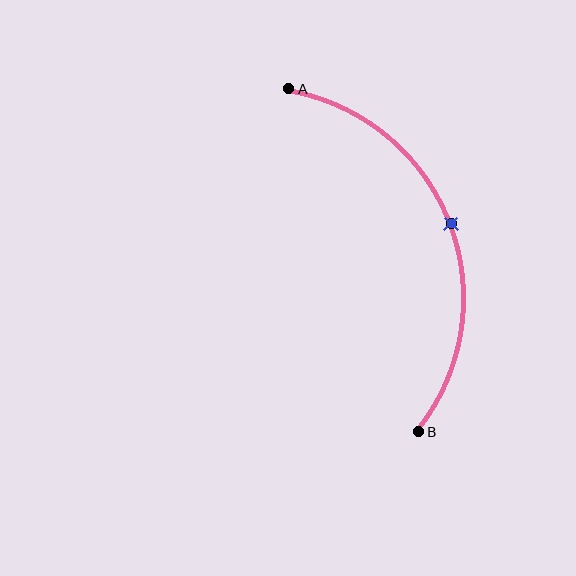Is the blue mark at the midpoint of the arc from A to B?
Yes. The blue mark lies on the arc at equal arc-length from both A and B — it is the arc midpoint.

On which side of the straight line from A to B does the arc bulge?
The arc bulges to the right of the straight line connecting A and B.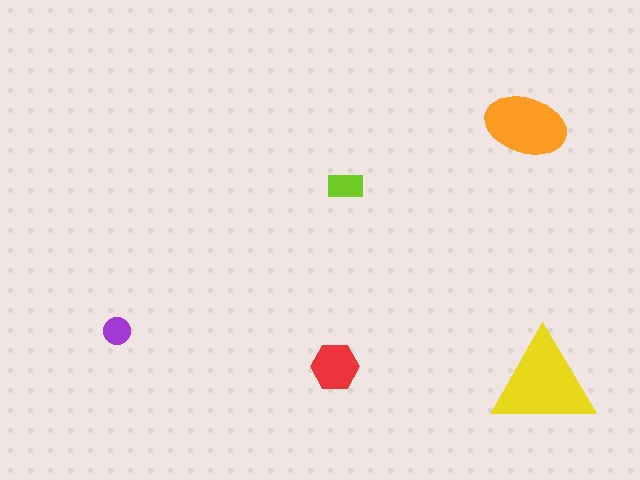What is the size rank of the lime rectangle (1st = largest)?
4th.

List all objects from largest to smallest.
The yellow triangle, the orange ellipse, the red hexagon, the lime rectangle, the purple circle.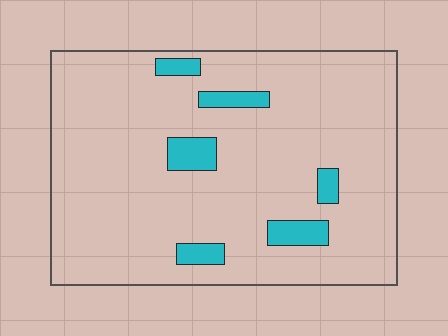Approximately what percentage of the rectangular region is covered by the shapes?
Approximately 10%.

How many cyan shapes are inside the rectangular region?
6.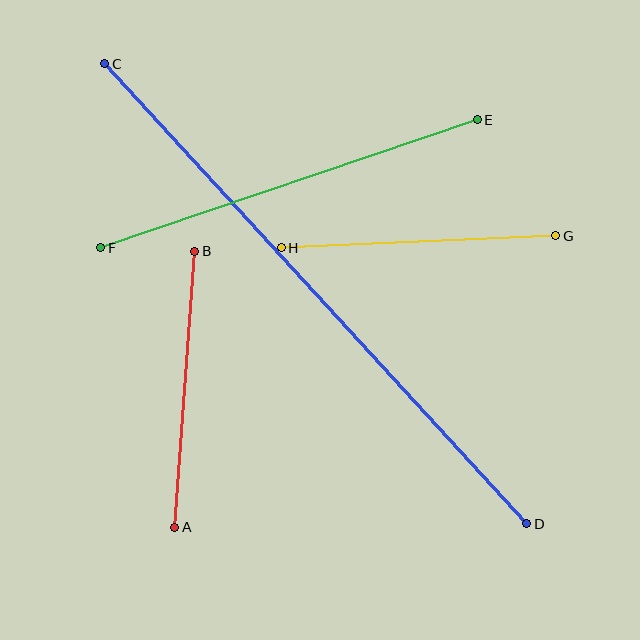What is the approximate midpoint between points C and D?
The midpoint is at approximately (316, 294) pixels.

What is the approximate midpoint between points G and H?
The midpoint is at approximately (418, 242) pixels.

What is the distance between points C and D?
The distance is approximately 624 pixels.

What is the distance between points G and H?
The distance is approximately 275 pixels.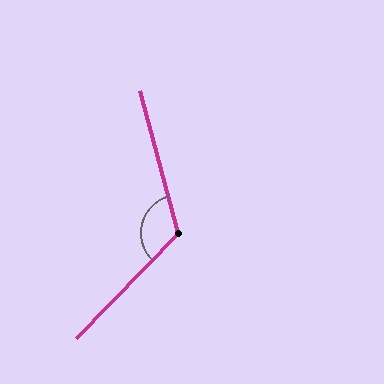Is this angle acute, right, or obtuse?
It is obtuse.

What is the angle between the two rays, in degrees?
Approximately 121 degrees.